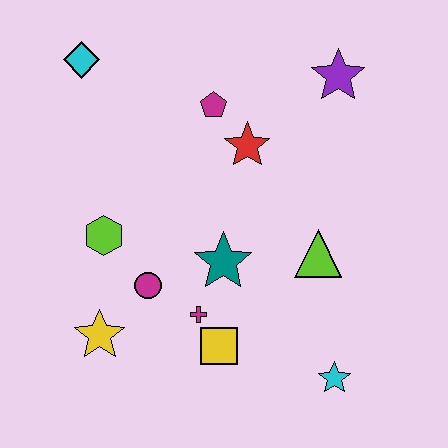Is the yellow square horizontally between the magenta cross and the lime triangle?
Yes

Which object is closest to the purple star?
The red star is closest to the purple star.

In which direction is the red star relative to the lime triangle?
The red star is above the lime triangle.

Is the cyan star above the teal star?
No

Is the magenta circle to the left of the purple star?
Yes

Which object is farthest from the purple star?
The yellow star is farthest from the purple star.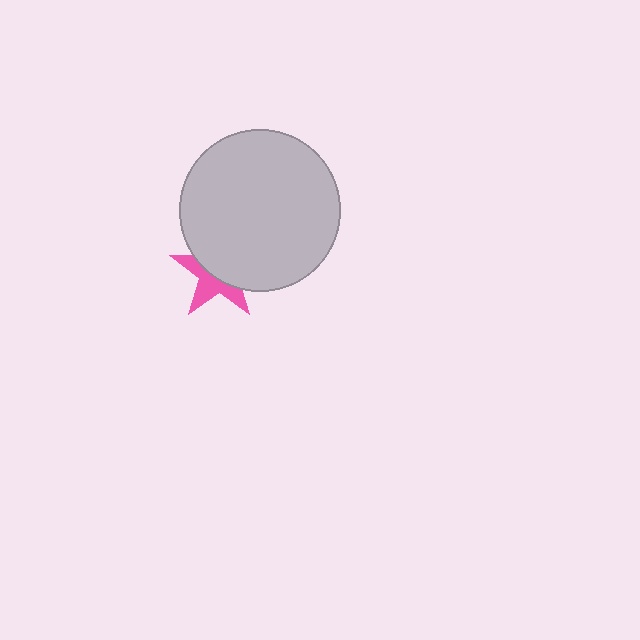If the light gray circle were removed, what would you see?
You would see the complete pink star.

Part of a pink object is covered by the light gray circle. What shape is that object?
It is a star.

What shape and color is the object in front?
The object in front is a light gray circle.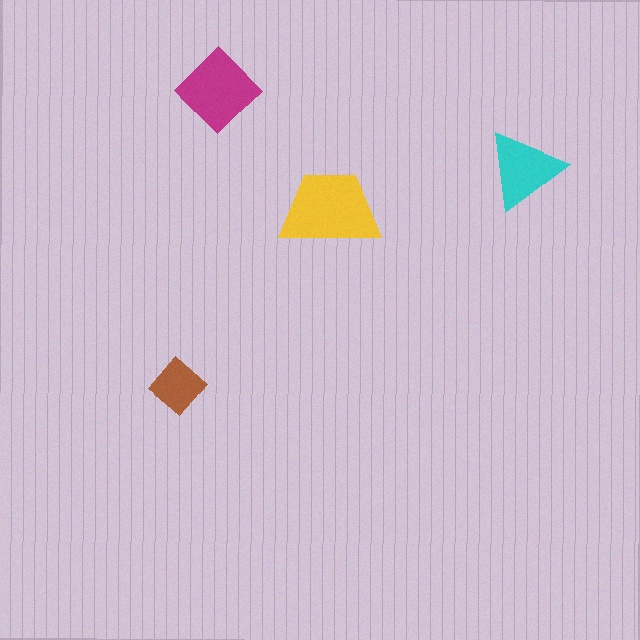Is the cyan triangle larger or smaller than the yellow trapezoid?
Smaller.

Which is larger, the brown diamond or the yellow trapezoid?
The yellow trapezoid.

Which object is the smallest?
The brown diamond.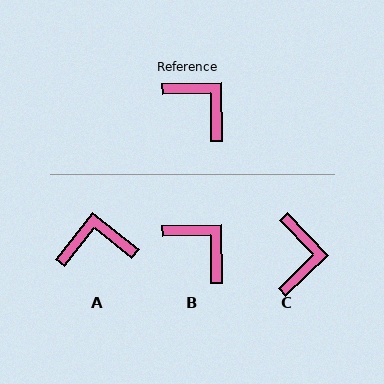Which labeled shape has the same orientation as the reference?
B.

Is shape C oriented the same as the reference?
No, it is off by about 47 degrees.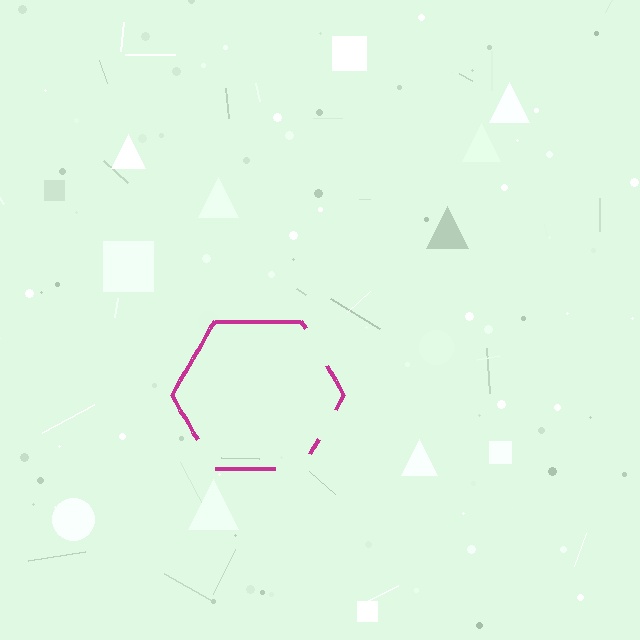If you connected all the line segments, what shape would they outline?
They would outline a hexagon.